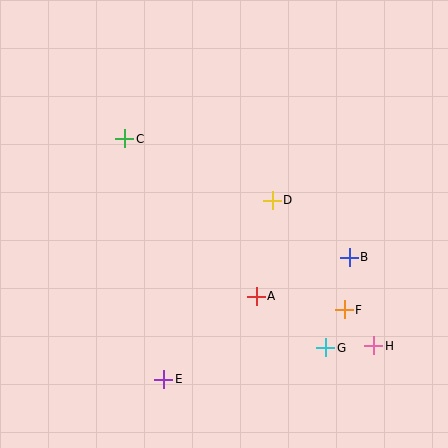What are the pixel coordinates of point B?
Point B is at (349, 257).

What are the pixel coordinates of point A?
Point A is at (256, 296).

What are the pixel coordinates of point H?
Point H is at (374, 346).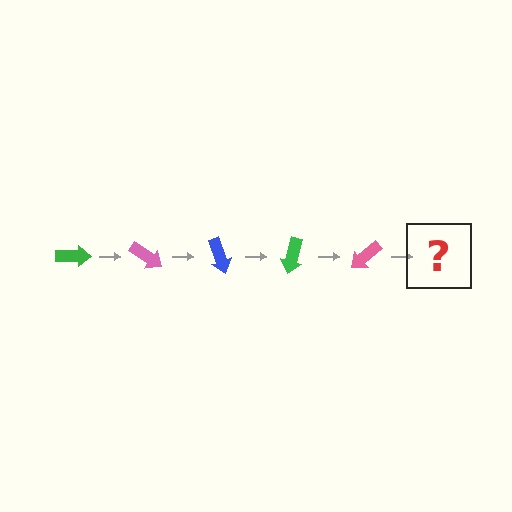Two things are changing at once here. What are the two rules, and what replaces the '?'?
The two rules are that it rotates 35 degrees each step and the color cycles through green, pink, and blue. The '?' should be a blue arrow, rotated 175 degrees from the start.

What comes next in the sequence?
The next element should be a blue arrow, rotated 175 degrees from the start.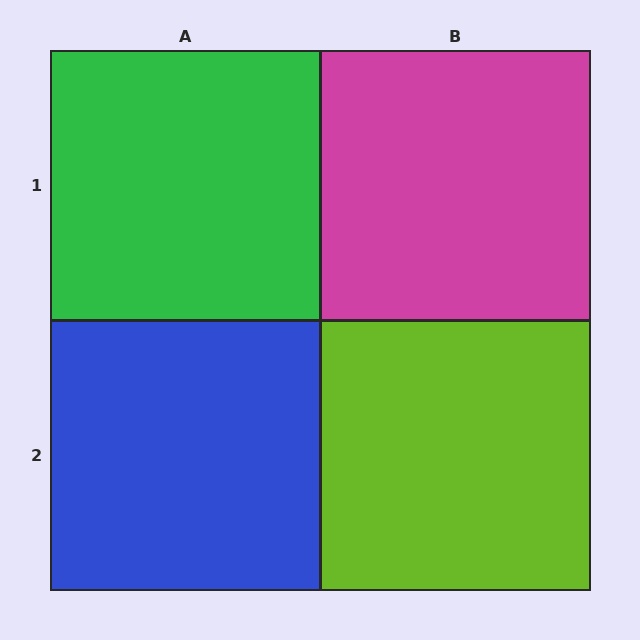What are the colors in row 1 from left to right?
Green, magenta.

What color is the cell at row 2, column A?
Blue.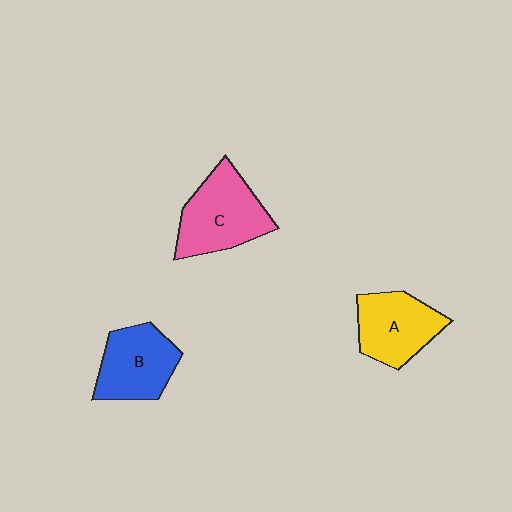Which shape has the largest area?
Shape C (pink).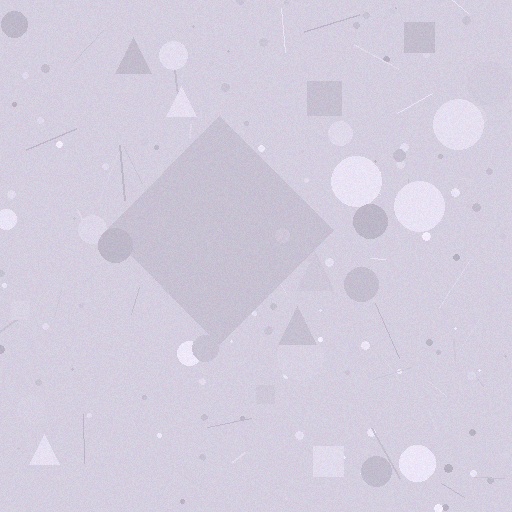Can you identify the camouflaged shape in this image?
The camouflaged shape is a diamond.